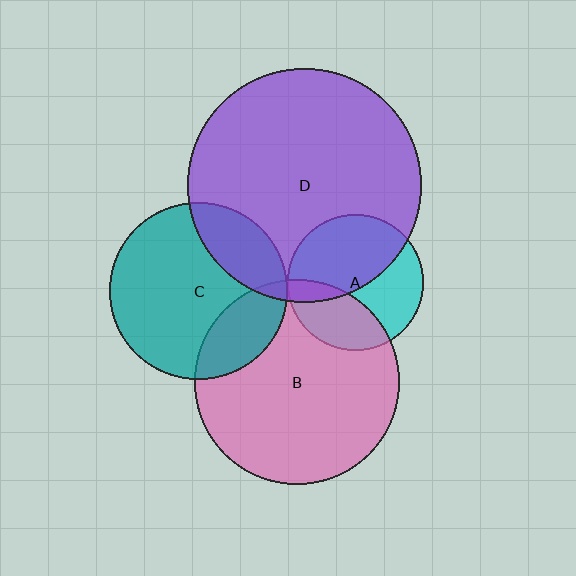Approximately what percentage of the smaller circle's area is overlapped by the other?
Approximately 5%.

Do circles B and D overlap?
Yes.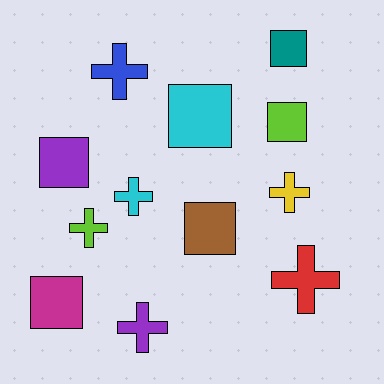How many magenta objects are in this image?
There is 1 magenta object.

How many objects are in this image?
There are 12 objects.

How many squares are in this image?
There are 6 squares.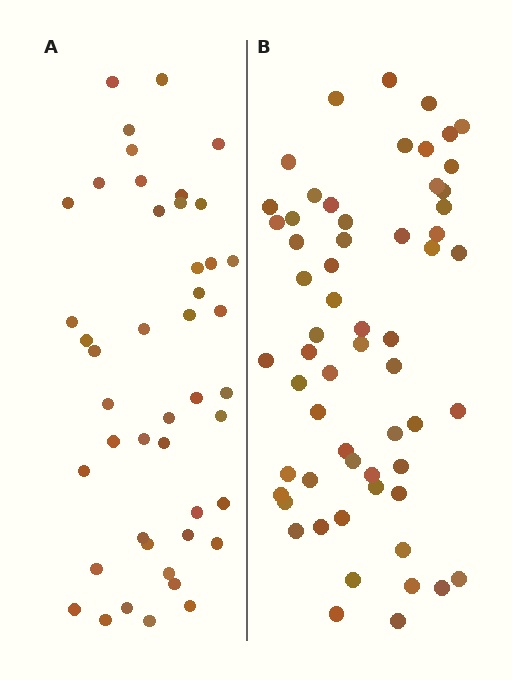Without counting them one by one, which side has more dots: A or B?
Region B (the right region) has more dots.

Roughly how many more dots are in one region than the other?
Region B has approximately 15 more dots than region A.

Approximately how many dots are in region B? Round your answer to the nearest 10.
About 60 dots.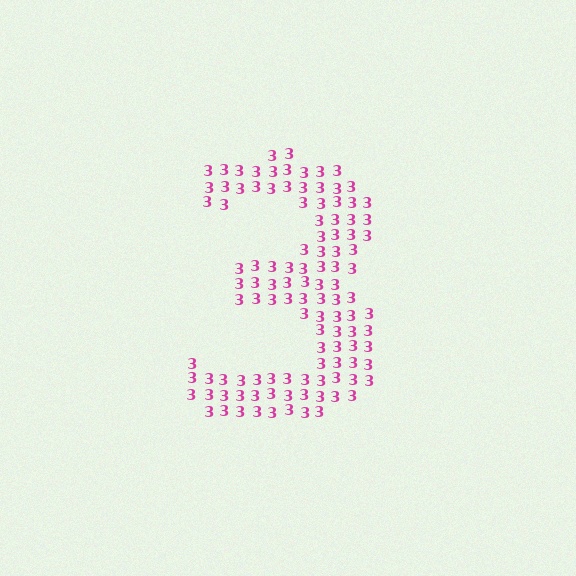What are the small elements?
The small elements are digit 3's.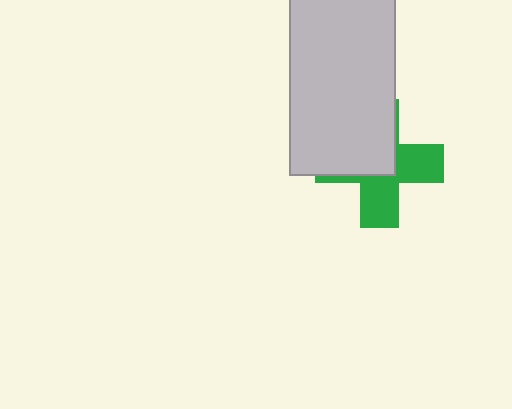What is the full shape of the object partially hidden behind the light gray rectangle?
The partially hidden object is a green cross.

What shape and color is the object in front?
The object in front is a light gray rectangle.